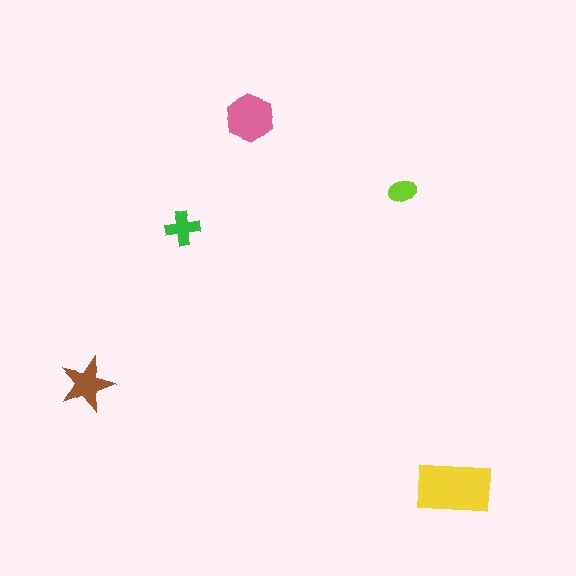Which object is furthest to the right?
The yellow rectangle is rightmost.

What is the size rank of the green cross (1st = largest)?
4th.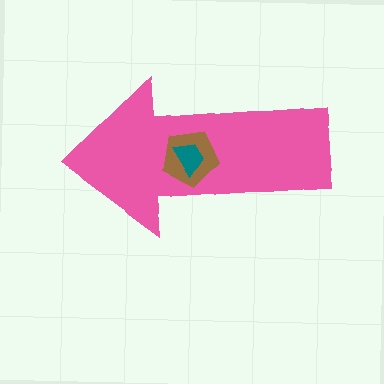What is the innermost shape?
The teal trapezoid.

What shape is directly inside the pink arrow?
The brown pentagon.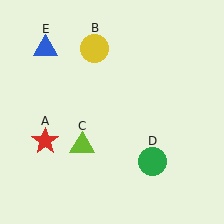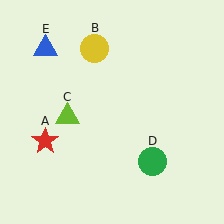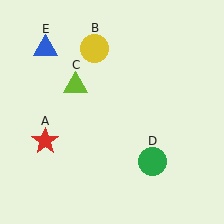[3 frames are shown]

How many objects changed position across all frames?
1 object changed position: lime triangle (object C).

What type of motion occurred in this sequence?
The lime triangle (object C) rotated clockwise around the center of the scene.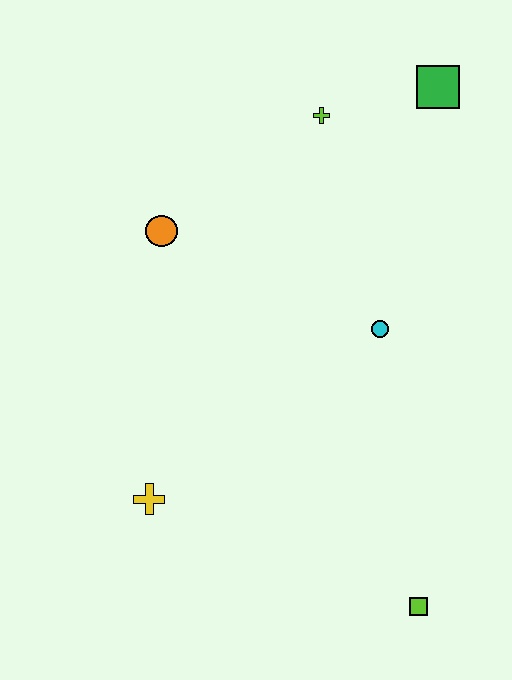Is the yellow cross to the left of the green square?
Yes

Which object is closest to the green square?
The lime cross is closest to the green square.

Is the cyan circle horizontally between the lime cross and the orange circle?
No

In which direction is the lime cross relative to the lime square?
The lime cross is above the lime square.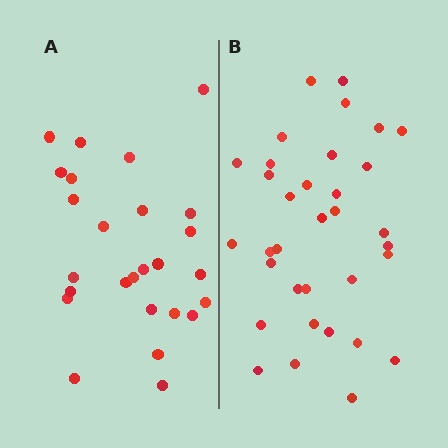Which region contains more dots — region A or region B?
Region B (the right region) has more dots.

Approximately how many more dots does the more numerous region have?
Region B has roughly 8 or so more dots than region A.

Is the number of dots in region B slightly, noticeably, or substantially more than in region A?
Region B has noticeably more, but not dramatically so. The ratio is roughly 1.3 to 1.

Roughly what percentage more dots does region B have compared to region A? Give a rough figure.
About 30% more.